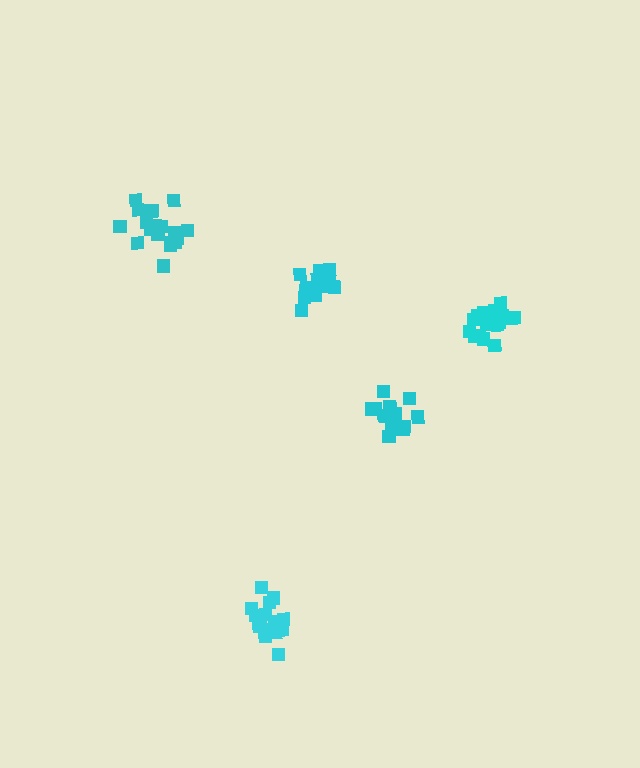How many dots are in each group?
Group 1: 21 dots, Group 2: 16 dots, Group 3: 16 dots, Group 4: 20 dots, Group 5: 15 dots (88 total).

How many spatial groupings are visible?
There are 5 spatial groupings.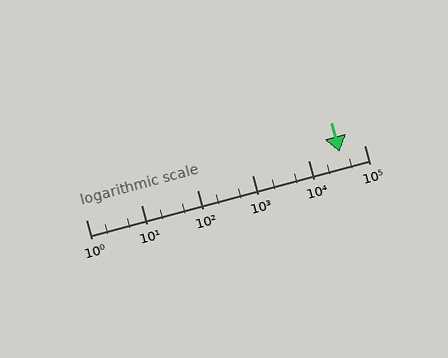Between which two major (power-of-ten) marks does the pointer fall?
The pointer is between 10000 and 100000.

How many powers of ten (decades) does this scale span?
The scale spans 5 decades, from 1 to 100000.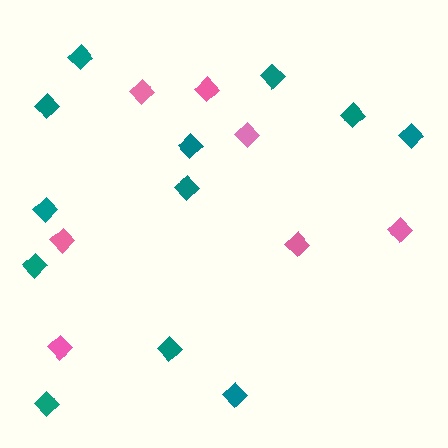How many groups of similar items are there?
There are 2 groups: one group of pink diamonds (7) and one group of teal diamonds (12).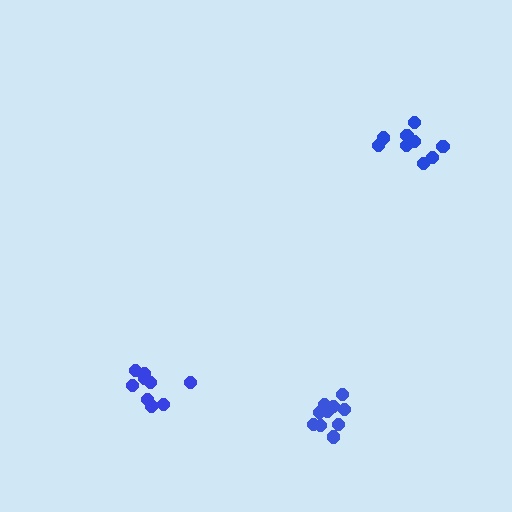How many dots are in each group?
Group 1: 10 dots, Group 2: 9 dots, Group 3: 10 dots (29 total).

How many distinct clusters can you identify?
There are 3 distinct clusters.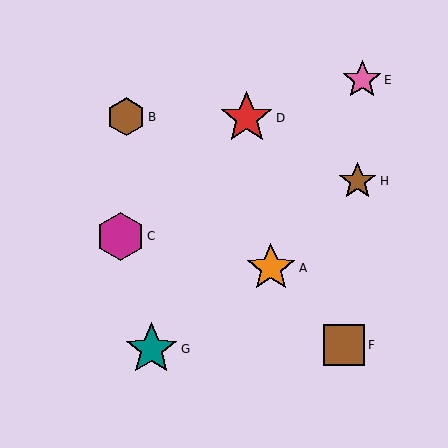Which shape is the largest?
The red star (labeled D) is the largest.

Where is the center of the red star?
The center of the red star is at (247, 118).